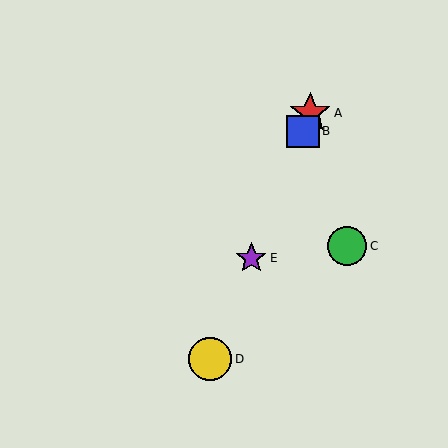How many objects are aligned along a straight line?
4 objects (A, B, D, E) are aligned along a straight line.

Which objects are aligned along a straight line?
Objects A, B, D, E are aligned along a straight line.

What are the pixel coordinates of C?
Object C is at (347, 246).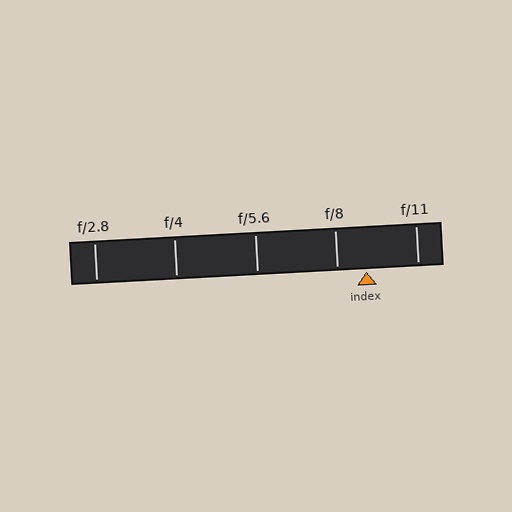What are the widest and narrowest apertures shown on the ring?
The widest aperture shown is f/2.8 and the narrowest is f/11.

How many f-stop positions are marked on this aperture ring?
There are 5 f-stop positions marked.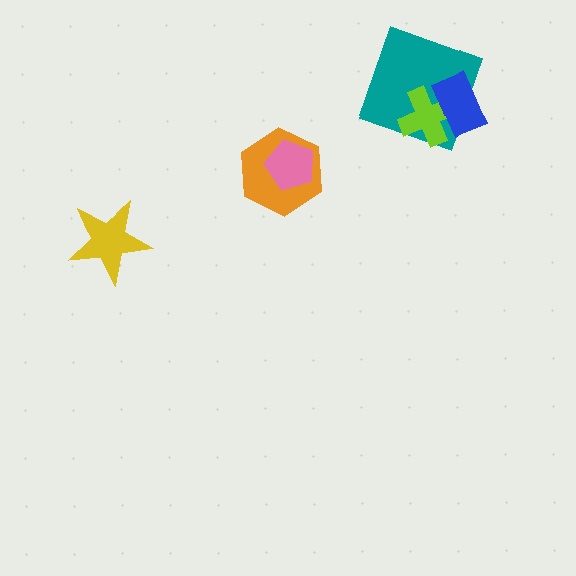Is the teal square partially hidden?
Yes, it is partially covered by another shape.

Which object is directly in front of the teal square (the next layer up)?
The lime cross is directly in front of the teal square.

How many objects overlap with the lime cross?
2 objects overlap with the lime cross.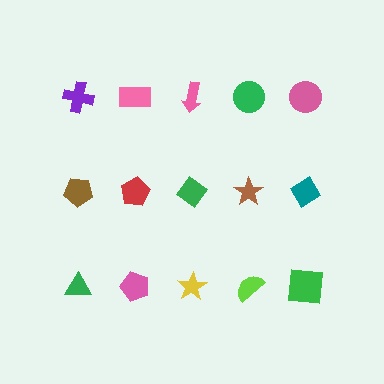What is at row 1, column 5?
A pink circle.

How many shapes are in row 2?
5 shapes.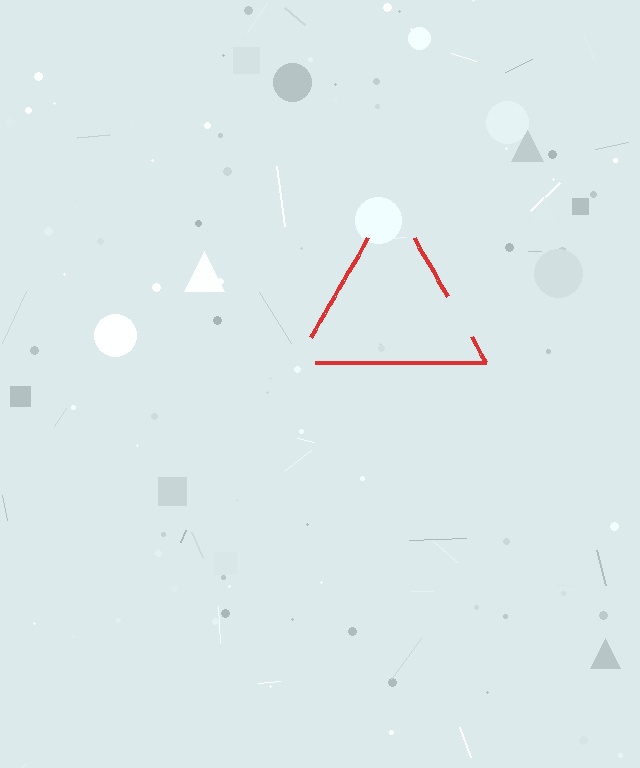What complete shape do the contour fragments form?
The contour fragments form a triangle.